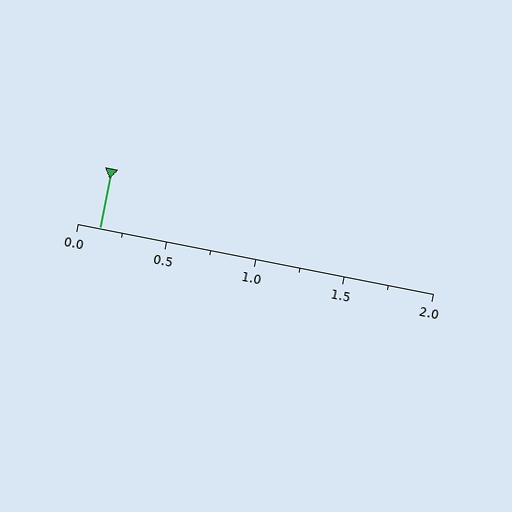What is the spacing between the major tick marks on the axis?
The major ticks are spaced 0.5 apart.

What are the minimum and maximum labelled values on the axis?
The axis runs from 0.0 to 2.0.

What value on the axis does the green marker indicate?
The marker indicates approximately 0.12.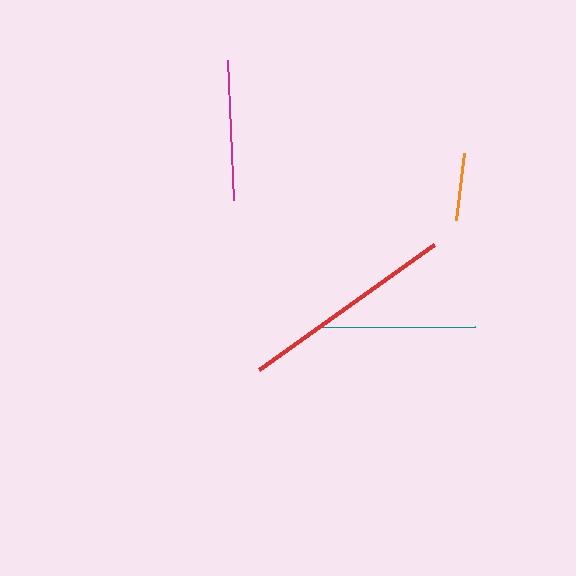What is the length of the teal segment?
The teal segment is approximately 159 pixels long.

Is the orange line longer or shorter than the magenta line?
The magenta line is longer than the orange line.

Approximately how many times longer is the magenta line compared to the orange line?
The magenta line is approximately 2.1 times the length of the orange line.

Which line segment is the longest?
The red line is the longest at approximately 214 pixels.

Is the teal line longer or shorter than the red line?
The red line is longer than the teal line.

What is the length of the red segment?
The red segment is approximately 214 pixels long.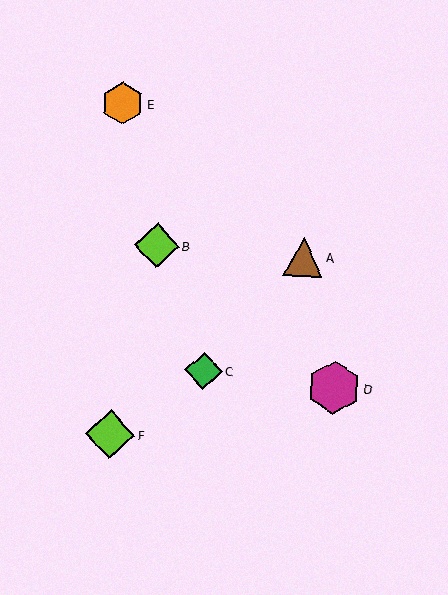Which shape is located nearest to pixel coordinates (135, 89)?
The orange hexagon (labeled E) at (123, 103) is nearest to that location.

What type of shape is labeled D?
Shape D is a magenta hexagon.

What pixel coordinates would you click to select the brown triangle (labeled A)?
Click at (304, 257) to select the brown triangle A.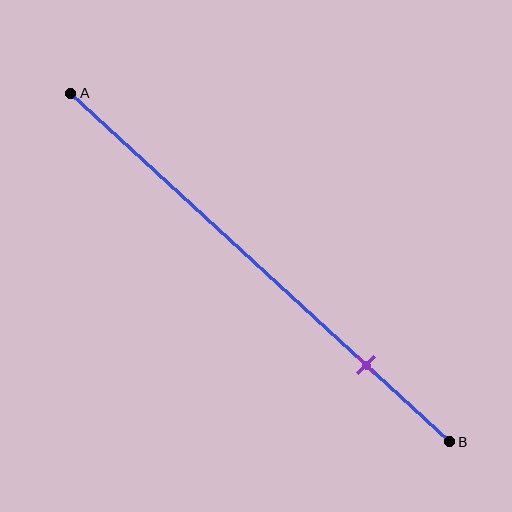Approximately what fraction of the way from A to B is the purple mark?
The purple mark is approximately 80% of the way from A to B.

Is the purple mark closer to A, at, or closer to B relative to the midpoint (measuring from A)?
The purple mark is closer to point B than the midpoint of segment AB.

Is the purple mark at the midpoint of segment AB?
No, the mark is at about 80% from A, not at the 50% midpoint.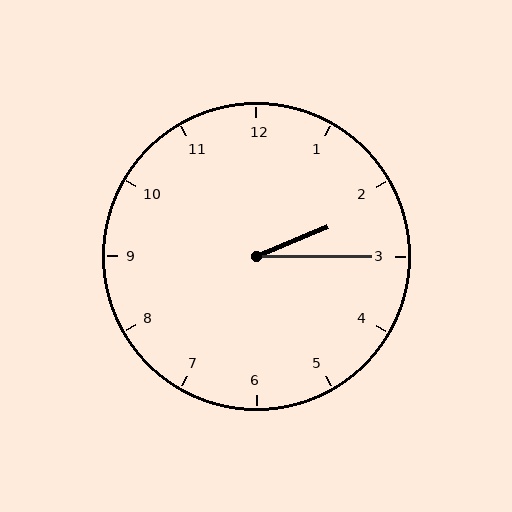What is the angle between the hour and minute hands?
Approximately 22 degrees.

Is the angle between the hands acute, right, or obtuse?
It is acute.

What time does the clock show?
2:15.